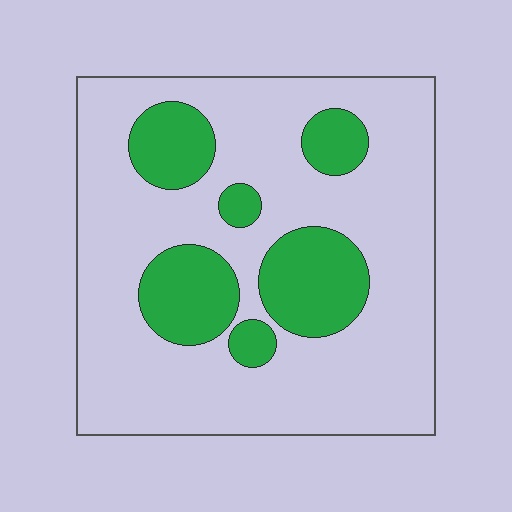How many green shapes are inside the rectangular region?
6.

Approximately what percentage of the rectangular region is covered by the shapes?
Approximately 25%.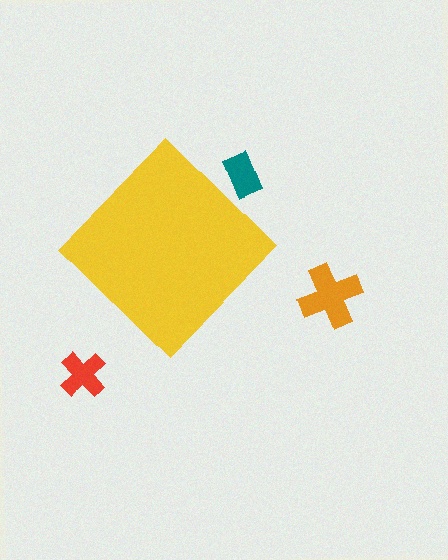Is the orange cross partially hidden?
No, the orange cross is fully visible.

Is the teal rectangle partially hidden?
Yes, the teal rectangle is partially hidden behind the yellow diamond.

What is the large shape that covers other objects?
A yellow diamond.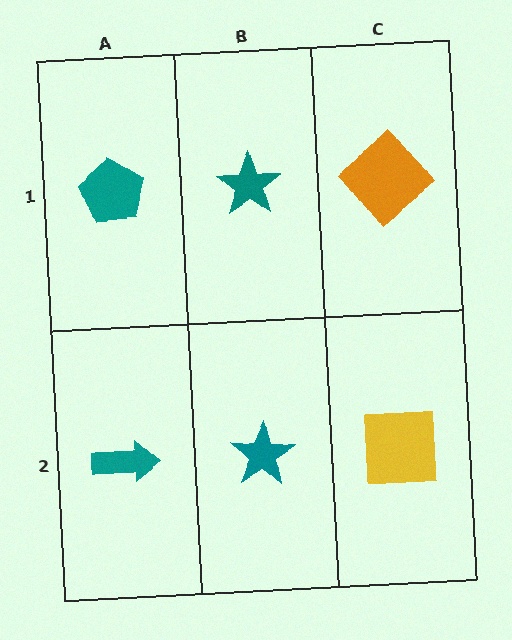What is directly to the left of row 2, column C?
A teal star.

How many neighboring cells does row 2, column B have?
3.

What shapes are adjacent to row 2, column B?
A teal star (row 1, column B), a teal arrow (row 2, column A), a yellow square (row 2, column C).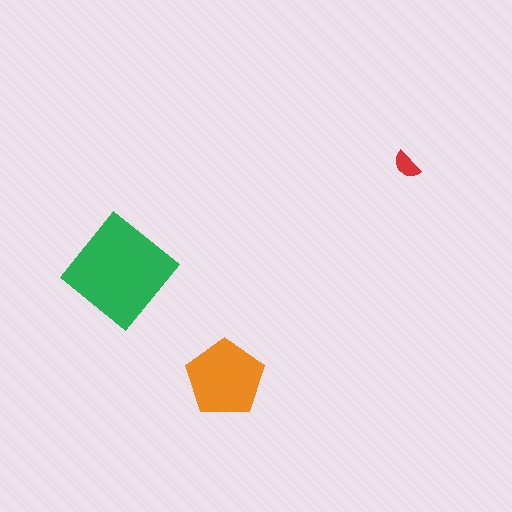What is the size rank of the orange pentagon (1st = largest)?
2nd.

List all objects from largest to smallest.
The green diamond, the orange pentagon, the red semicircle.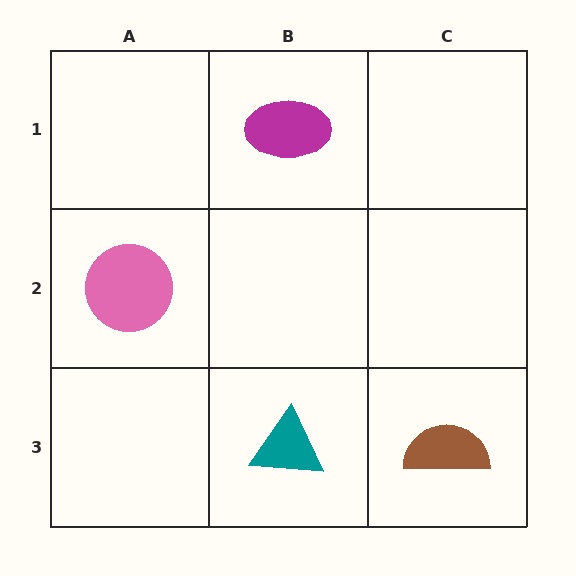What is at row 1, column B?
A magenta ellipse.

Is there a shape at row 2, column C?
No, that cell is empty.